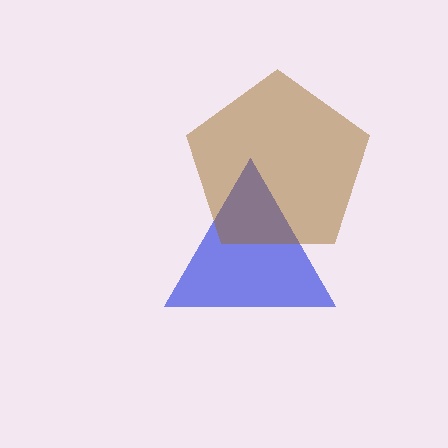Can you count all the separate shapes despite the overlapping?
Yes, there are 2 separate shapes.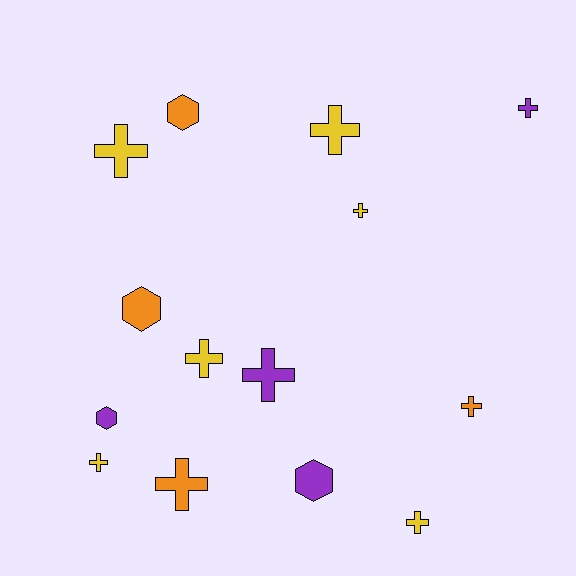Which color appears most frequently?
Yellow, with 6 objects.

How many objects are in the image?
There are 14 objects.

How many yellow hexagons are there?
There are no yellow hexagons.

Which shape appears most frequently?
Cross, with 10 objects.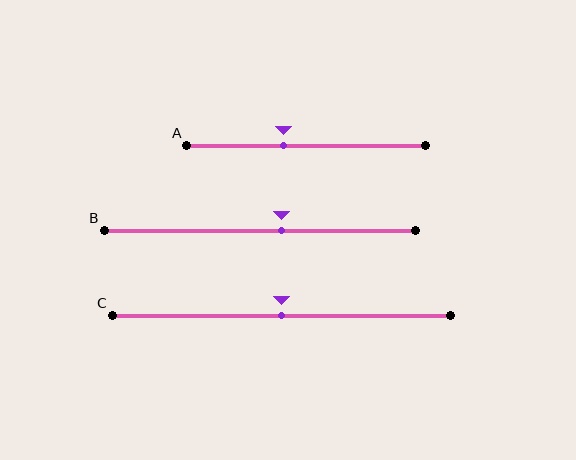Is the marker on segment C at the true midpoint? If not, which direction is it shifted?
Yes, the marker on segment C is at the true midpoint.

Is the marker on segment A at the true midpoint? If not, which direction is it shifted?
No, the marker on segment A is shifted to the left by about 10% of the segment length.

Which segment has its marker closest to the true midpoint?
Segment C has its marker closest to the true midpoint.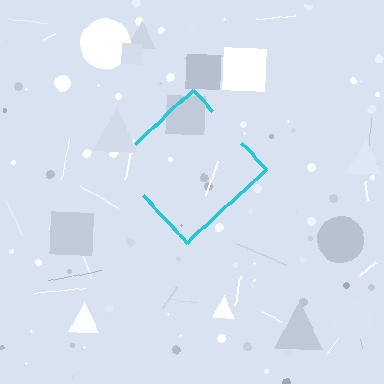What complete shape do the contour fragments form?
The contour fragments form a diamond.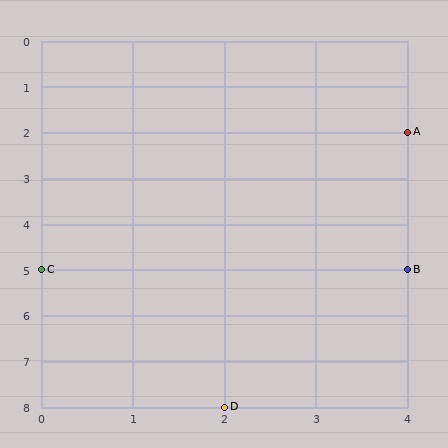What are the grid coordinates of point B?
Point B is at grid coordinates (4, 5).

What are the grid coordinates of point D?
Point D is at grid coordinates (2, 8).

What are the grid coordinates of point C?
Point C is at grid coordinates (0, 5).